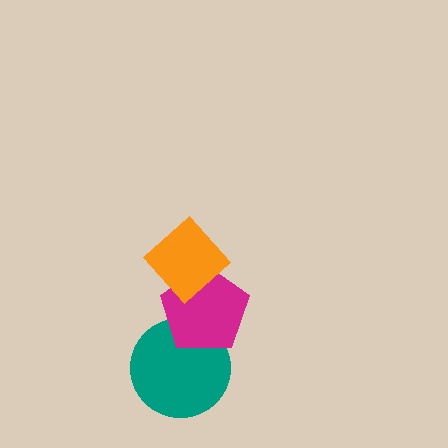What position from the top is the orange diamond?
The orange diamond is 1st from the top.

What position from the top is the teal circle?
The teal circle is 3rd from the top.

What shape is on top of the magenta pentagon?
The orange diamond is on top of the magenta pentagon.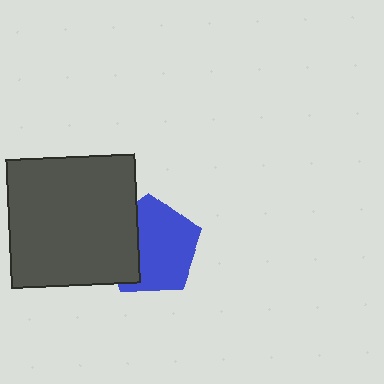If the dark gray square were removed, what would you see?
You would see the complete blue pentagon.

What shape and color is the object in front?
The object in front is a dark gray square.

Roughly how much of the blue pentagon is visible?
Most of it is visible (roughly 67%).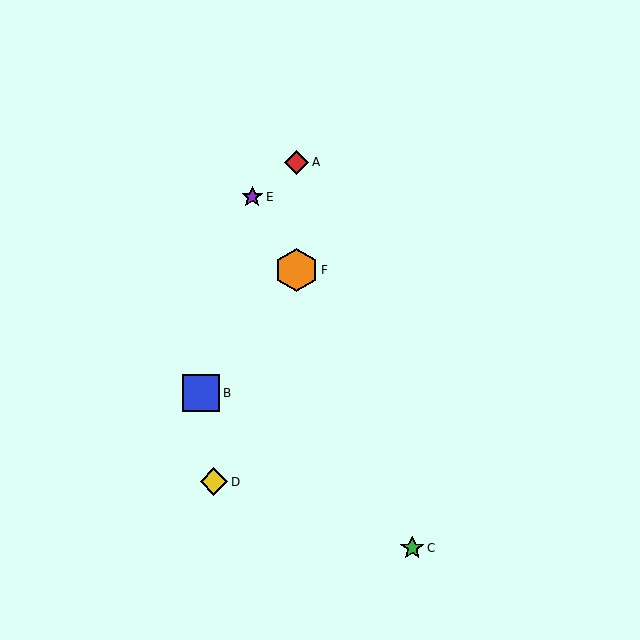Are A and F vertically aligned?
Yes, both are at x≈297.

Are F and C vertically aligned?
No, F is at x≈297 and C is at x≈412.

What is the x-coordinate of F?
Object F is at x≈297.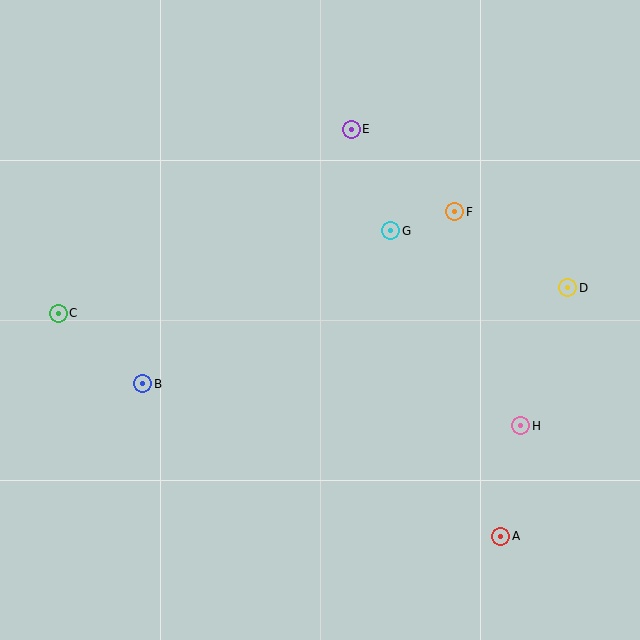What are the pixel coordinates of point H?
Point H is at (521, 426).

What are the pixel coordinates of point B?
Point B is at (143, 384).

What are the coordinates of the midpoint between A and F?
The midpoint between A and F is at (478, 374).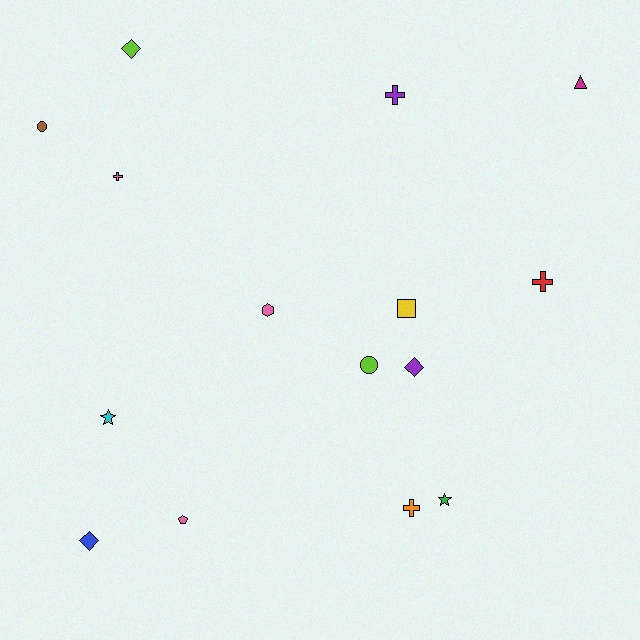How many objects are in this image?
There are 15 objects.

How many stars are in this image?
There are 2 stars.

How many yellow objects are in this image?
There is 1 yellow object.